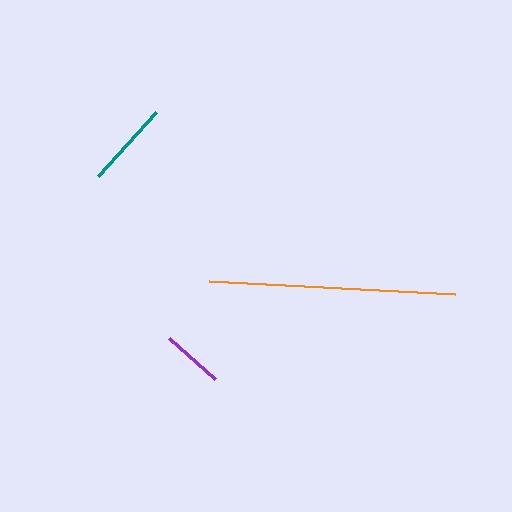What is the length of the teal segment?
The teal segment is approximately 86 pixels long.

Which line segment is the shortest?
The purple line is the shortest at approximately 62 pixels.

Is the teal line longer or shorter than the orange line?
The orange line is longer than the teal line.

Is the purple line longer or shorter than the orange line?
The orange line is longer than the purple line.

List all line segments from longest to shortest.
From longest to shortest: orange, teal, purple.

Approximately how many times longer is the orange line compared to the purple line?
The orange line is approximately 4.0 times the length of the purple line.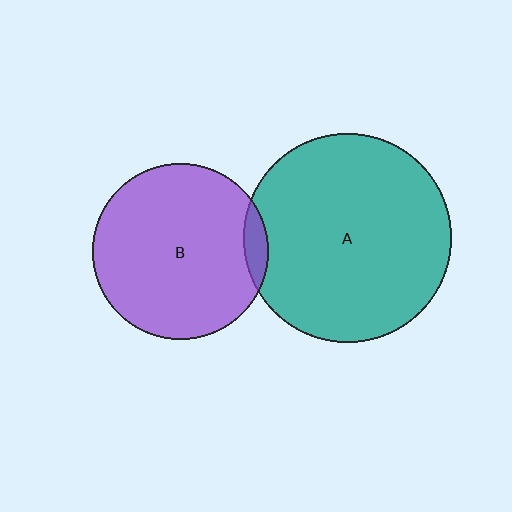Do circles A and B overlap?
Yes.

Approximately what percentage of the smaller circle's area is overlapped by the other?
Approximately 5%.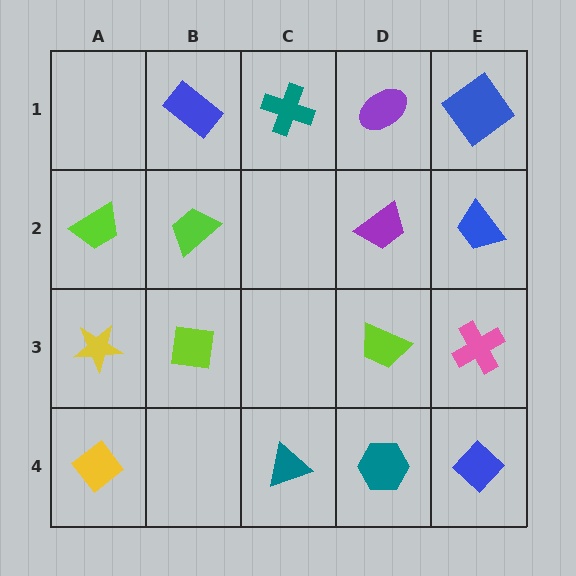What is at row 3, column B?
A lime square.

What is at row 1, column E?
A blue diamond.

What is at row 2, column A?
A lime trapezoid.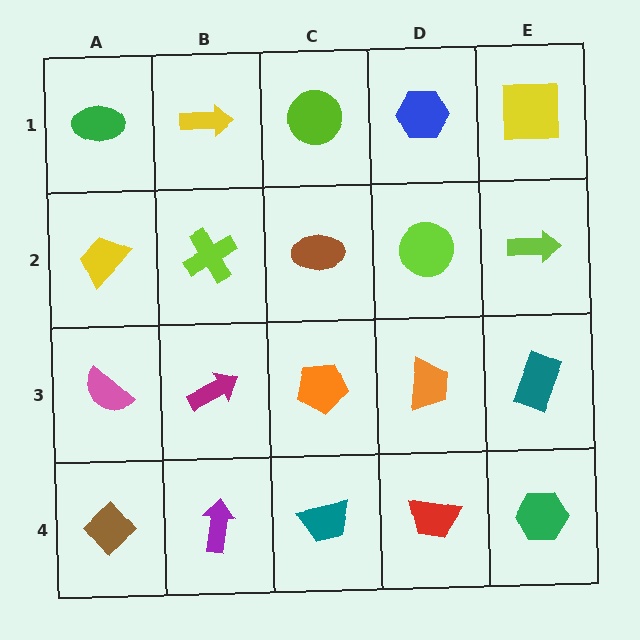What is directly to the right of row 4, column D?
A green hexagon.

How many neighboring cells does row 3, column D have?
4.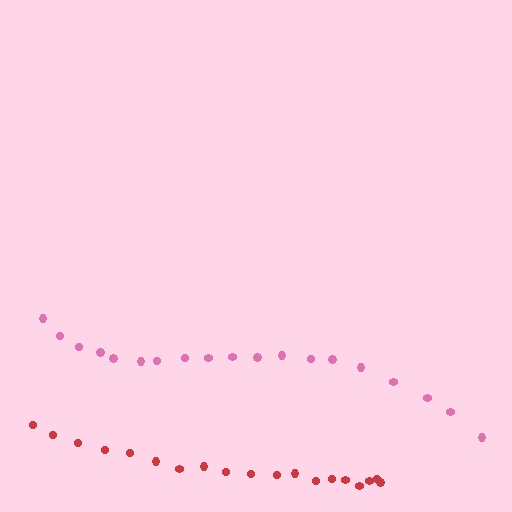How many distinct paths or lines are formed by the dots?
There are 2 distinct paths.